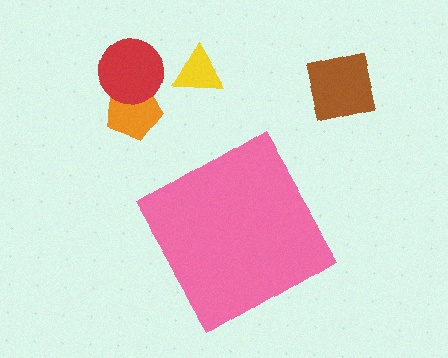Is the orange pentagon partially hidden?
No, the orange pentagon is fully visible.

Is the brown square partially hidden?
No, the brown square is fully visible.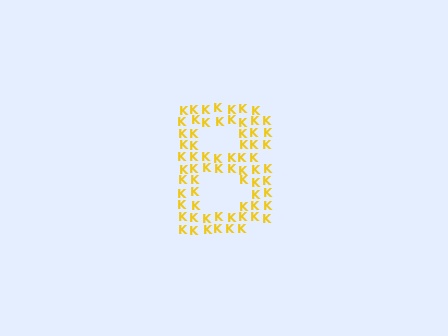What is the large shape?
The large shape is the letter B.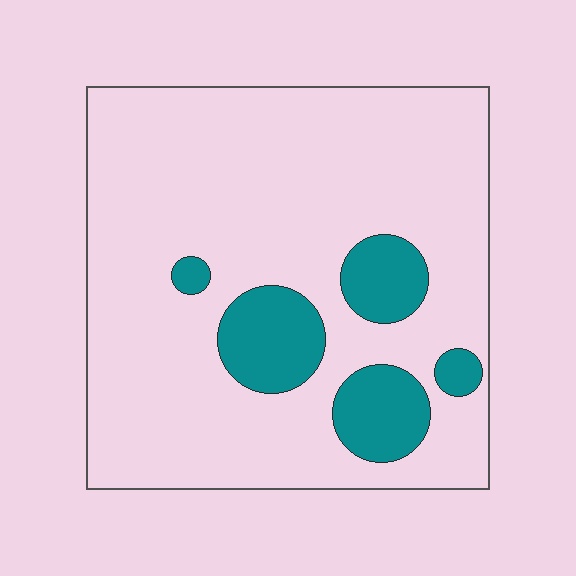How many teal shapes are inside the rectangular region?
5.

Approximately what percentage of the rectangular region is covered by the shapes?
Approximately 15%.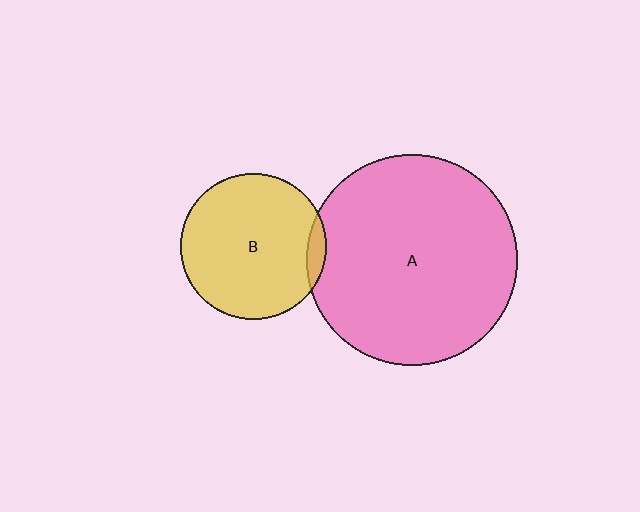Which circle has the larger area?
Circle A (pink).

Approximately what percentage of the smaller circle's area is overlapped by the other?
Approximately 5%.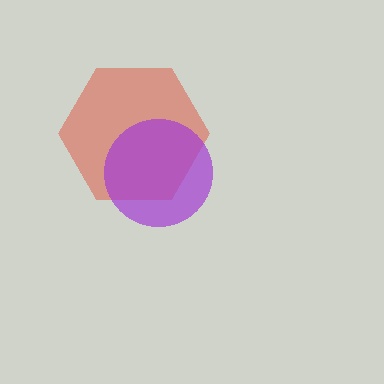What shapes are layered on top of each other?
The layered shapes are: a red hexagon, a purple circle.